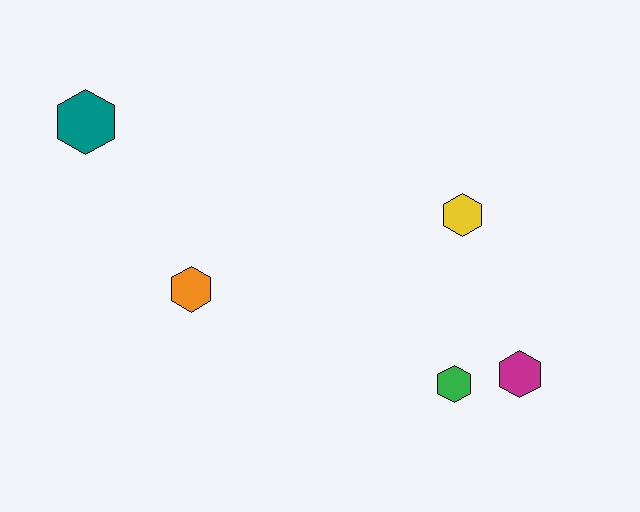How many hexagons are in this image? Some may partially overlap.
There are 5 hexagons.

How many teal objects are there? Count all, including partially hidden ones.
There is 1 teal object.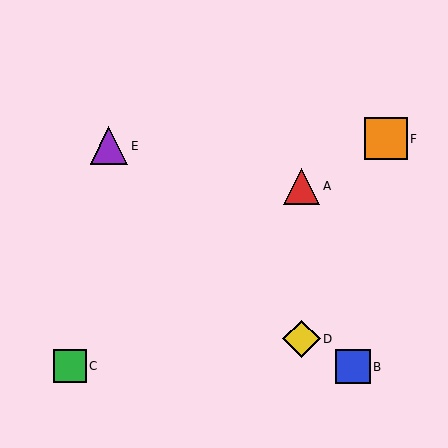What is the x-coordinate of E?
Object E is at x≈109.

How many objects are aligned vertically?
2 objects (A, D) are aligned vertically.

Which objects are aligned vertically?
Objects A, D are aligned vertically.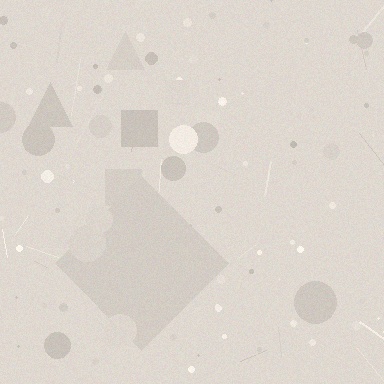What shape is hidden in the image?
A diamond is hidden in the image.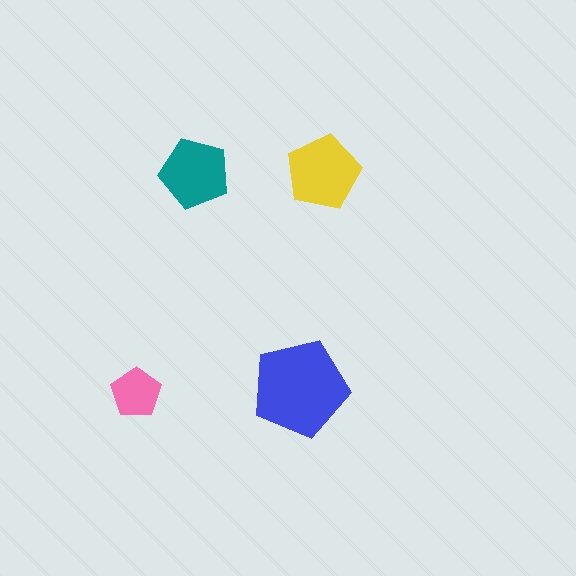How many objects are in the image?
There are 4 objects in the image.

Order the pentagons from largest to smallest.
the blue one, the yellow one, the teal one, the pink one.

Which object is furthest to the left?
The pink pentagon is leftmost.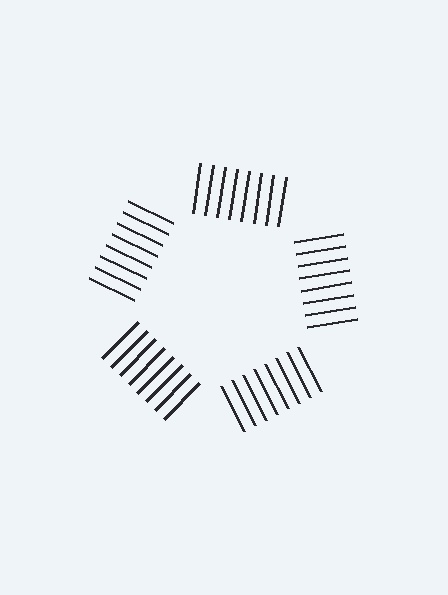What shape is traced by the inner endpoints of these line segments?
An illusory pentagon — the line segments terminate on its edges but no continuous stroke is drawn.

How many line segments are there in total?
40 — 8 along each of the 5 edges.